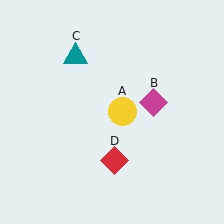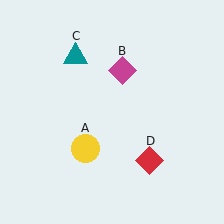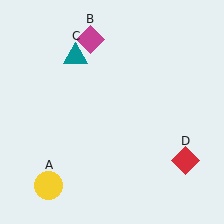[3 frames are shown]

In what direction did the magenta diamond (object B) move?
The magenta diamond (object B) moved up and to the left.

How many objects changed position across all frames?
3 objects changed position: yellow circle (object A), magenta diamond (object B), red diamond (object D).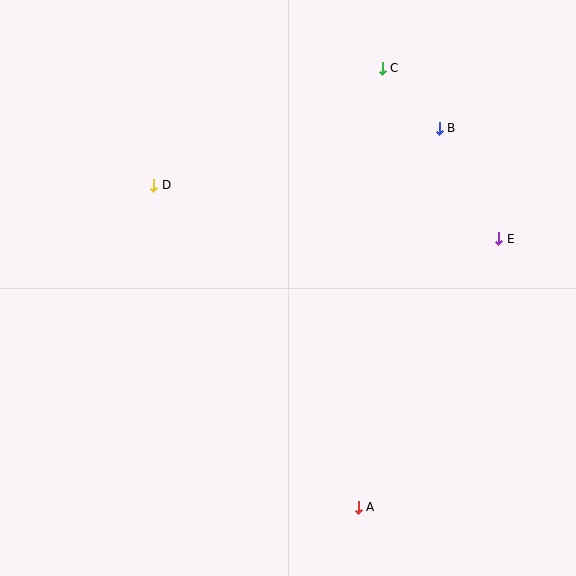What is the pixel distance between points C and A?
The distance between C and A is 440 pixels.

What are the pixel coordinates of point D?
Point D is at (154, 185).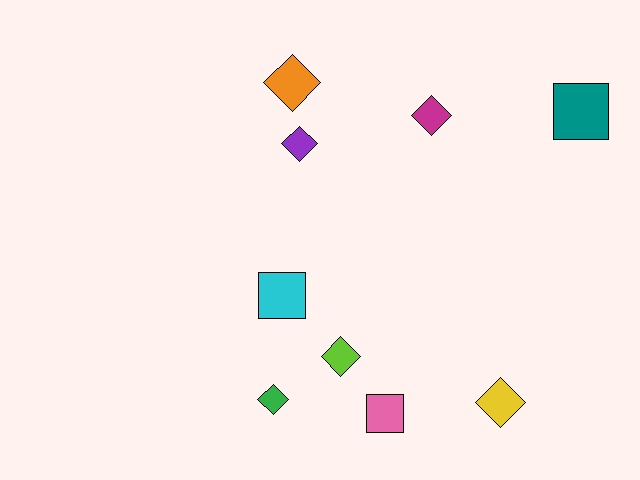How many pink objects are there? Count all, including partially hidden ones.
There is 1 pink object.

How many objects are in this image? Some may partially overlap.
There are 9 objects.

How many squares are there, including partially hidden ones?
There are 3 squares.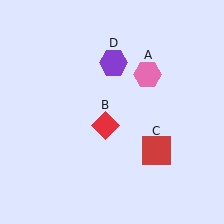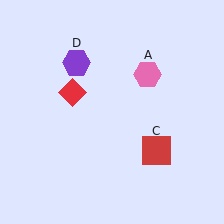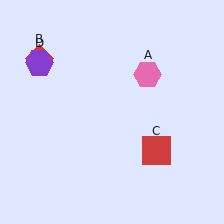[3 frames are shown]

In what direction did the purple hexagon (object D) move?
The purple hexagon (object D) moved left.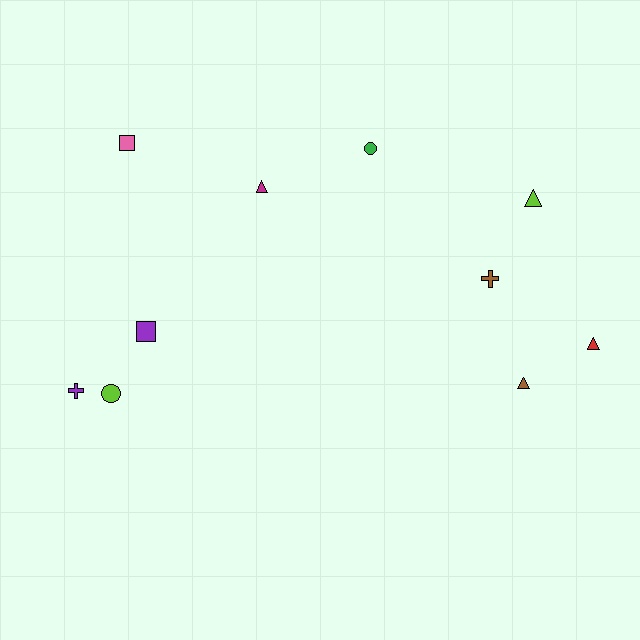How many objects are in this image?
There are 10 objects.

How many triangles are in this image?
There are 4 triangles.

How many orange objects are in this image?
There are no orange objects.